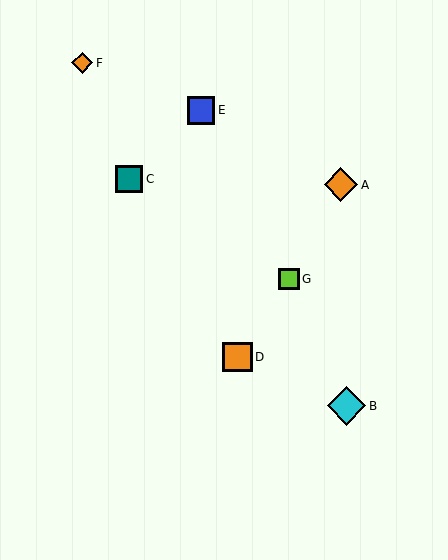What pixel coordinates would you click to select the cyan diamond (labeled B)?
Click at (347, 406) to select the cyan diamond B.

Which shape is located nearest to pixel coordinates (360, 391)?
The cyan diamond (labeled B) at (347, 406) is nearest to that location.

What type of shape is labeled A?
Shape A is an orange diamond.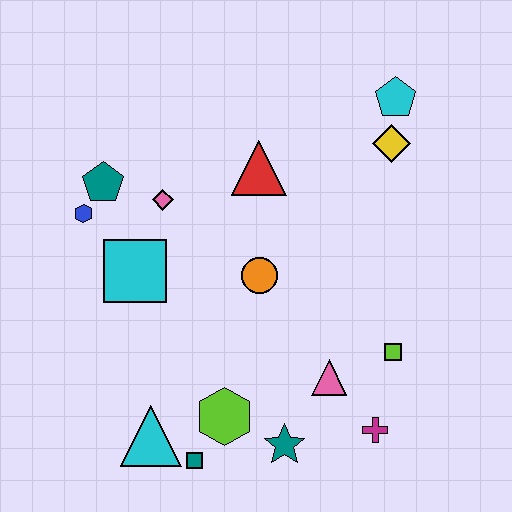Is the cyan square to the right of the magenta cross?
No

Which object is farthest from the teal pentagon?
The magenta cross is farthest from the teal pentagon.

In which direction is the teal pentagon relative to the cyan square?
The teal pentagon is above the cyan square.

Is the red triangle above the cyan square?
Yes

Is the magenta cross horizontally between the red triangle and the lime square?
Yes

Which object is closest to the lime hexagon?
The teal square is closest to the lime hexagon.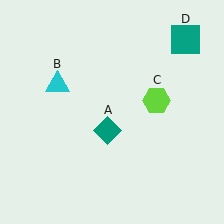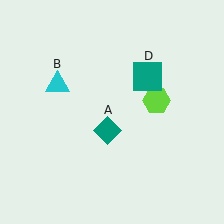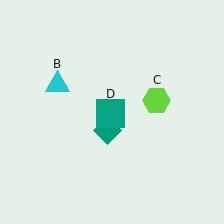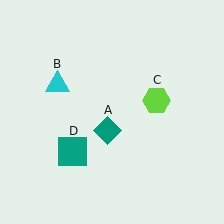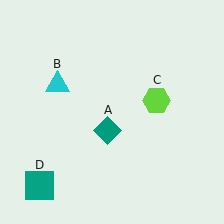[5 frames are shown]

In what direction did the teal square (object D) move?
The teal square (object D) moved down and to the left.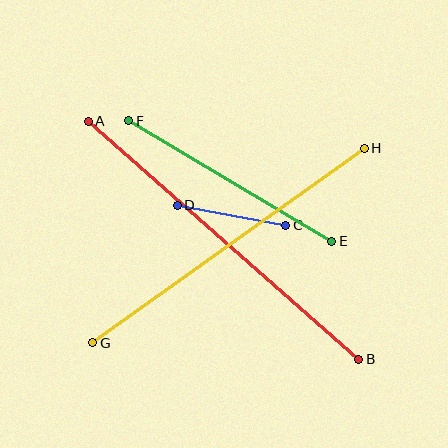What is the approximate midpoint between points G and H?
The midpoint is at approximately (228, 245) pixels.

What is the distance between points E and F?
The distance is approximately 236 pixels.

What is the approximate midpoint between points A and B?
The midpoint is at approximately (224, 240) pixels.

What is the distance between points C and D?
The distance is approximately 110 pixels.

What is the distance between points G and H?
The distance is approximately 334 pixels.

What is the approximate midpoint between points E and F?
The midpoint is at approximately (230, 181) pixels.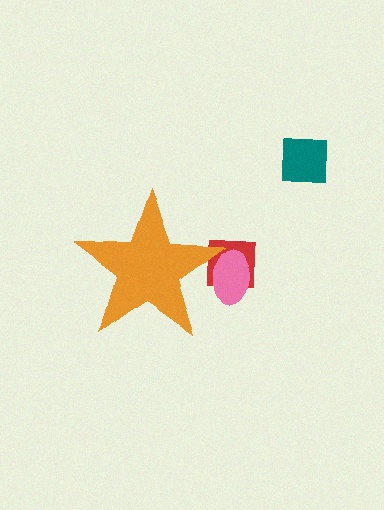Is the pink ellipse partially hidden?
Yes, the pink ellipse is partially hidden behind the orange star.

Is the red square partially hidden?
Yes, the red square is partially hidden behind the orange star.